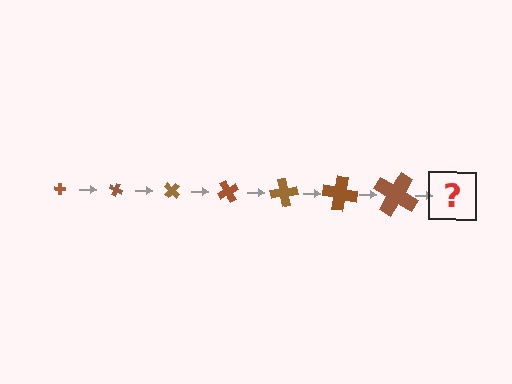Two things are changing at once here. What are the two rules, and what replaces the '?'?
The two rules are that the cross grows larger each step and it rotates 20 degrees each step. The '?' should be a cross, larger than the previous one and rotated 140 degrees from the start.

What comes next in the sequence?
The next element should be a cross, larger than the previous one and rotated 140 degrees from the start.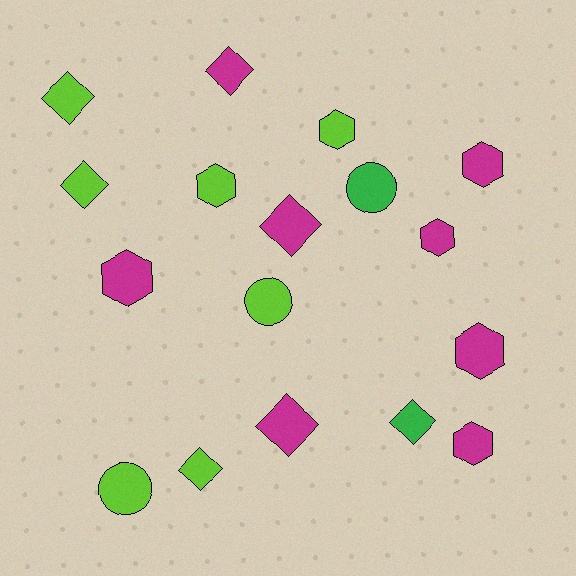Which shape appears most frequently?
Diamond, with 7 objects.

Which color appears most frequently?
Magenta, with 8 objects.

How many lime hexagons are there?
There are 2 lime hexagons.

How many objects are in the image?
There are 17 objects.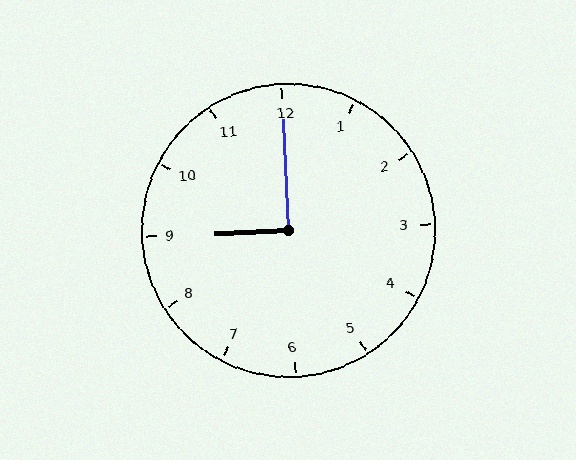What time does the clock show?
9:00.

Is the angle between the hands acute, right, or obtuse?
It is right.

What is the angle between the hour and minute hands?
Approximately 90 degrees.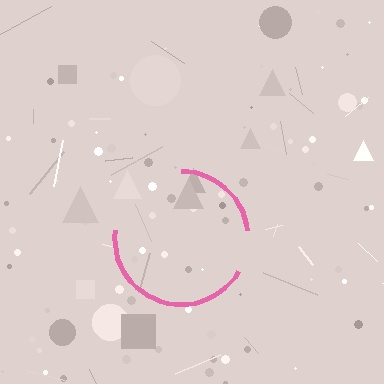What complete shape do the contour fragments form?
The contour fragments form a circle.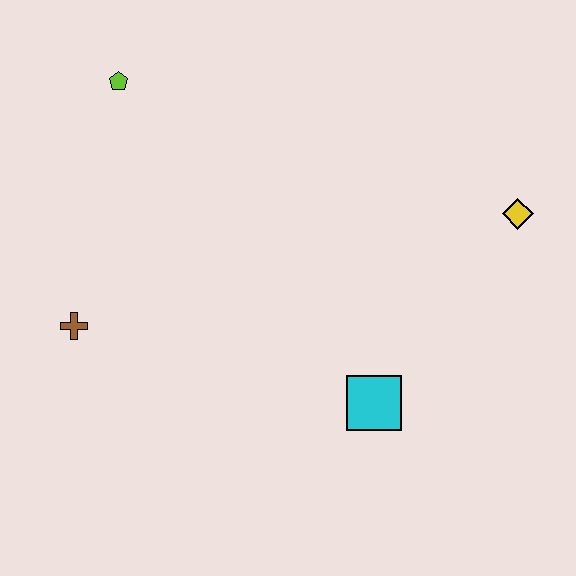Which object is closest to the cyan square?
The yellow diamond is closest to the cyan square.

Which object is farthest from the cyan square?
The lime pentagon is farthest from the cyan square.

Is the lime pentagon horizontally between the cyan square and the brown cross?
Yes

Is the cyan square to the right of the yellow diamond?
No